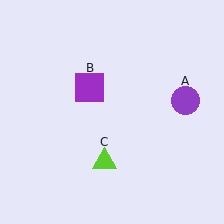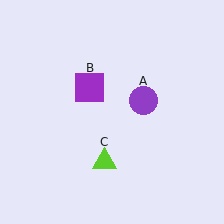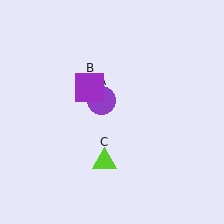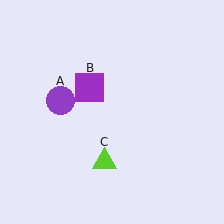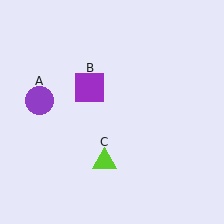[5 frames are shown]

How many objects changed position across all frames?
1 object changed position: purple circle (object A).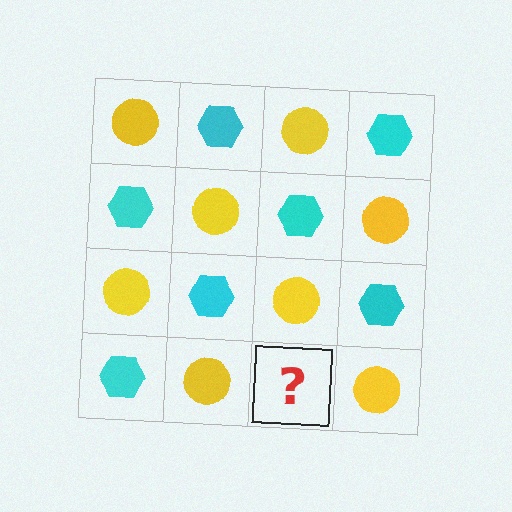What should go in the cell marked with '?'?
The missing cell should contain a cyan hexagon.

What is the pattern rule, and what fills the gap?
The rule is that it alternates yellow circle and cyan hexagon in a checkerboard pattern. The gap should be filled with a cyan hexagon.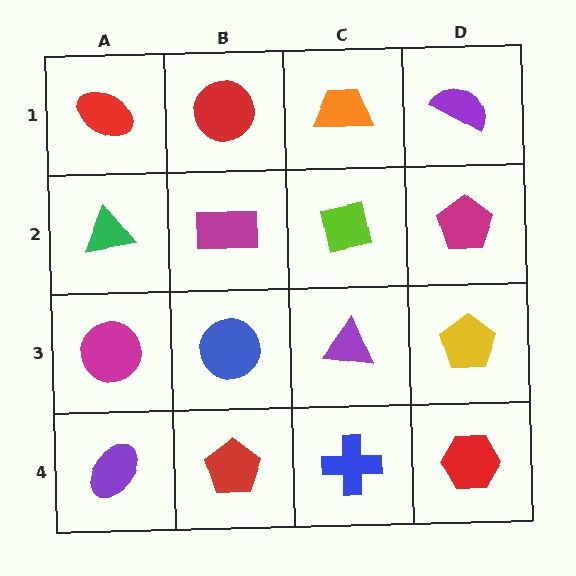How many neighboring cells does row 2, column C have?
4.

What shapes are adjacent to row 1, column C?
A lime square (row 2, column C), a red circle (row 1, column B), a purple semicircle (row 1, column D).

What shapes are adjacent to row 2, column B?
A red circle (row 1, column B), a blue circle (row 3, column B), a green triangle (row 2, column A), a lime square (row 2, column C).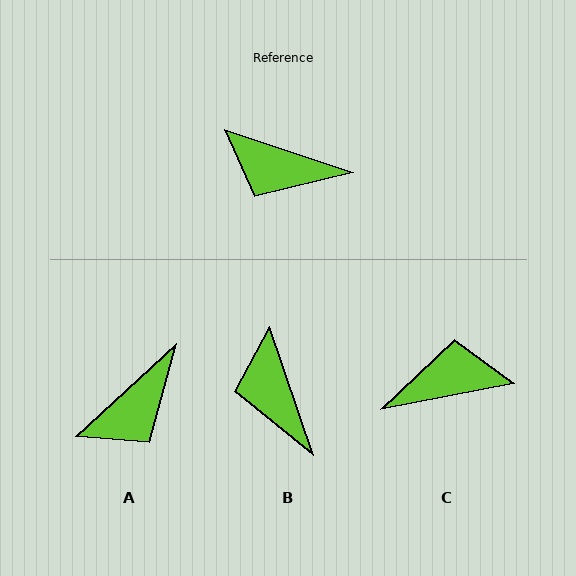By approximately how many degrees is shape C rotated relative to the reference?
Approximately 150 degrees clockwise.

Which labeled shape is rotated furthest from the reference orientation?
C, about 150 degrees away.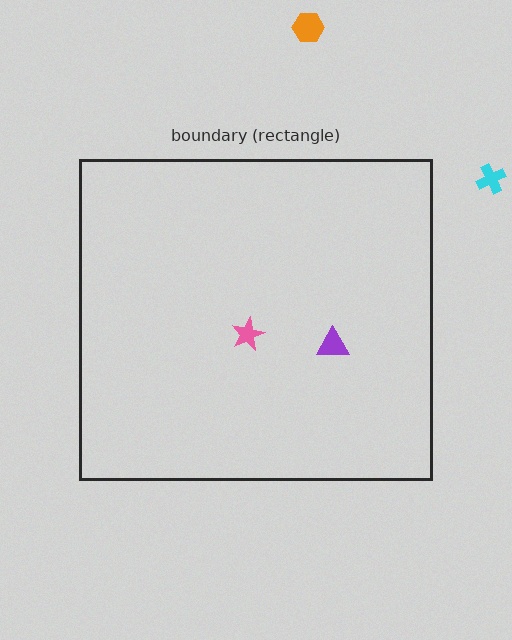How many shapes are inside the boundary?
2 inside, 2 outside.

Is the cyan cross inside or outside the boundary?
Outside.